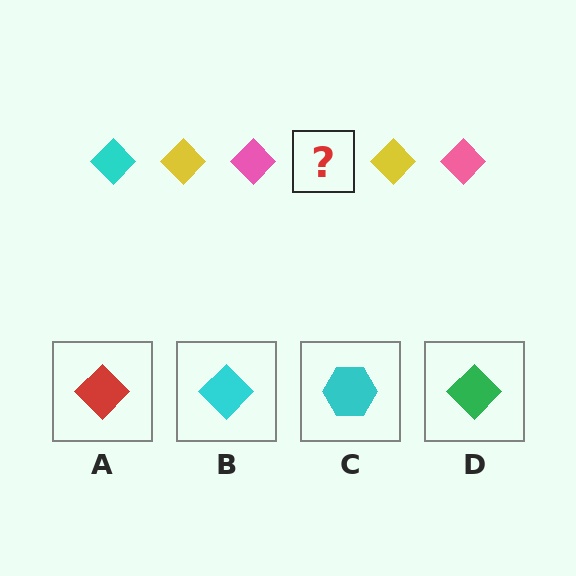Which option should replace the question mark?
Option B.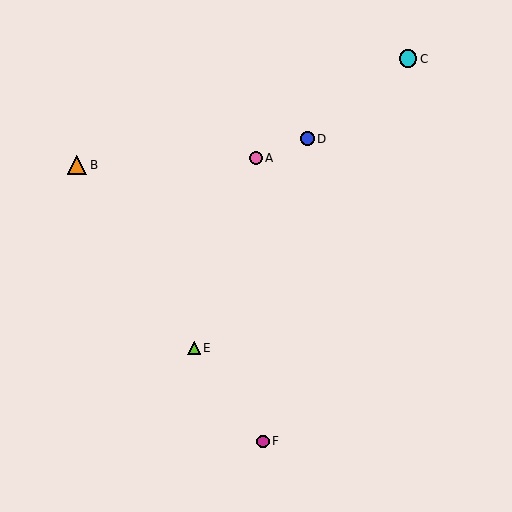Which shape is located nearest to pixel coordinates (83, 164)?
The orange triangle (labeled B) at (77, 165) is nearest to that location.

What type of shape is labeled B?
Shape B is an orange triangle.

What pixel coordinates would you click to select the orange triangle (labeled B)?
Click at (77, 165) to select the orange triangle B.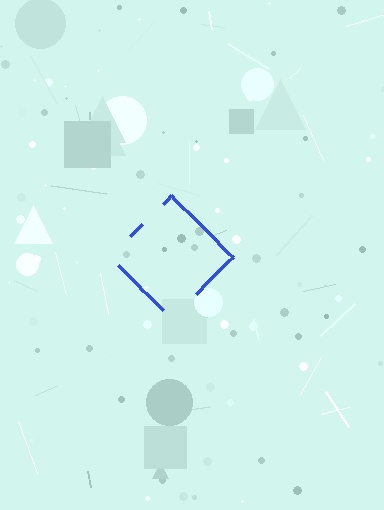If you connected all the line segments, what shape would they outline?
They would outline a diamond.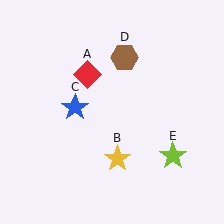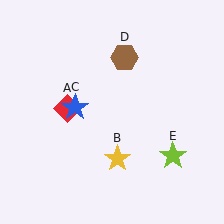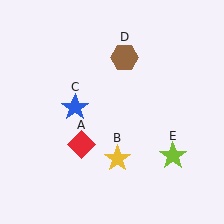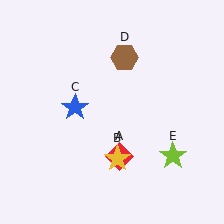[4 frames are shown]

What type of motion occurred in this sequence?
The red diamond (object A) rotated counterclockwise around the center of the scene.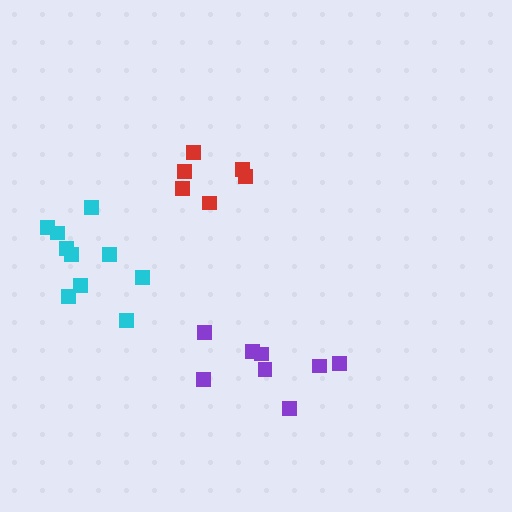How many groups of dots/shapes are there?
There are 3 groups.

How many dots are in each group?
Group 1: 8 dots, Group 2: 6 dots, Group 3: 10 dots (24 total).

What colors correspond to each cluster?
The clusters are colored: purple, red, cyan.